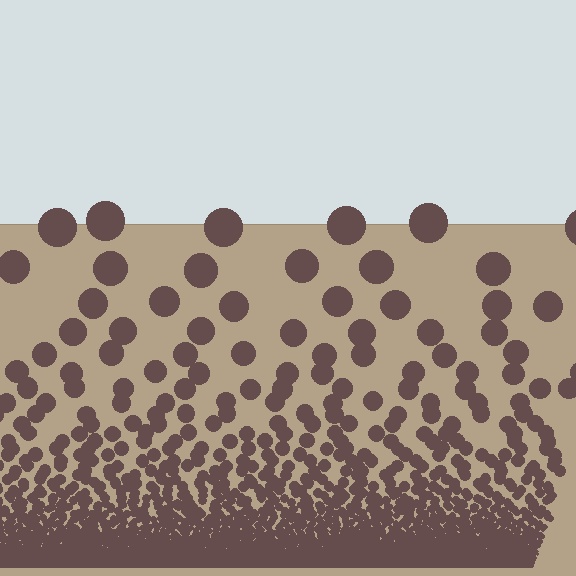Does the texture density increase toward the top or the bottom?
Density increases toward the bottom.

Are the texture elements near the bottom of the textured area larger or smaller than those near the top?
Smaller. The gradient is inverted — elements near the bottom are smaller and denser.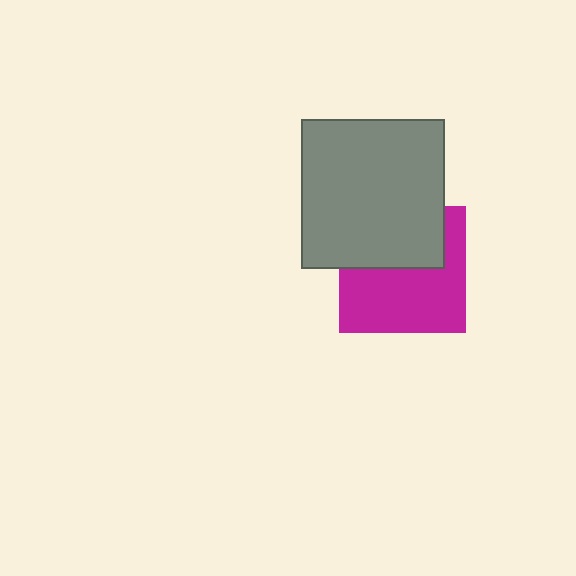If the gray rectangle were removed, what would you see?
You would see the complete magenta square.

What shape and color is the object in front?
The object in front is a gray rectangle.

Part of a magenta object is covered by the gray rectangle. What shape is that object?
It is a square.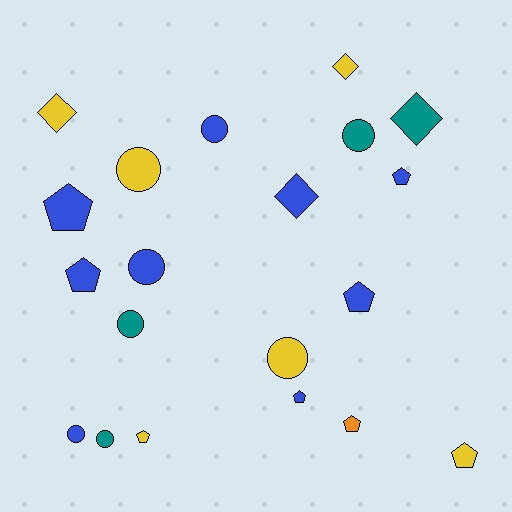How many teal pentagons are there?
There are no teal pentagons.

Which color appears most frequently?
Blue, with 9 objects.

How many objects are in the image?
There are 20 objects.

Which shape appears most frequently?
Circle, with 8 objects.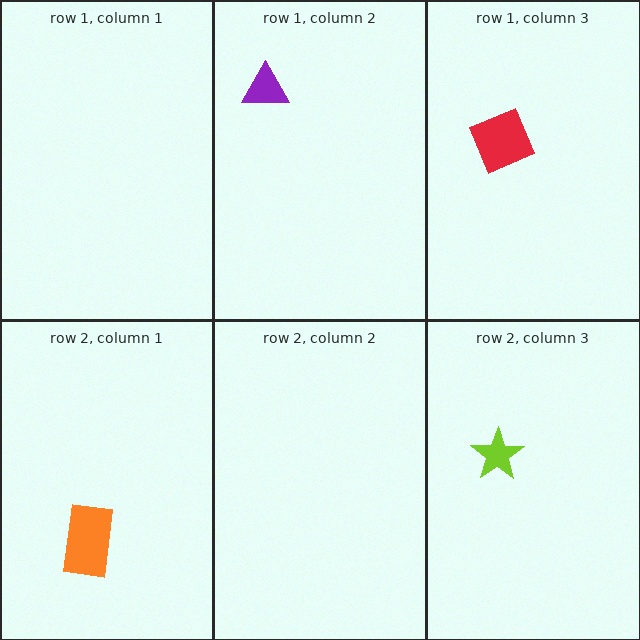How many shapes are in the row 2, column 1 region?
1.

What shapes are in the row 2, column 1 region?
The orange rectangle.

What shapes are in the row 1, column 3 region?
The red square.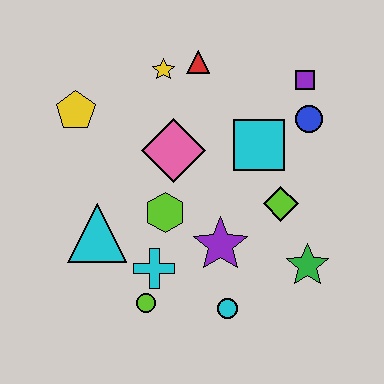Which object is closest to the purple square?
The blue circle is closest to the purple square.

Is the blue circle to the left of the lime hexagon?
No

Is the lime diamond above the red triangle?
No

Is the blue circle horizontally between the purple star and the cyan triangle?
No